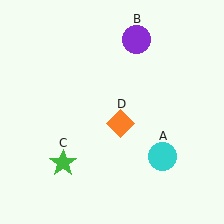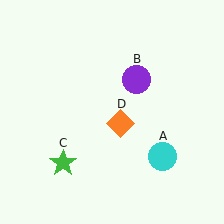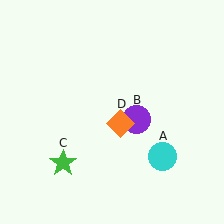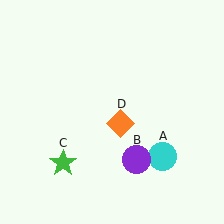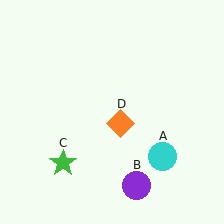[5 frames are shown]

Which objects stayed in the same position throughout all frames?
Cyan circle (object A) and green star (object C) and orange diamond (object D) remained stationary.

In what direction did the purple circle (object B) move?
The purple circle (object B) moved down.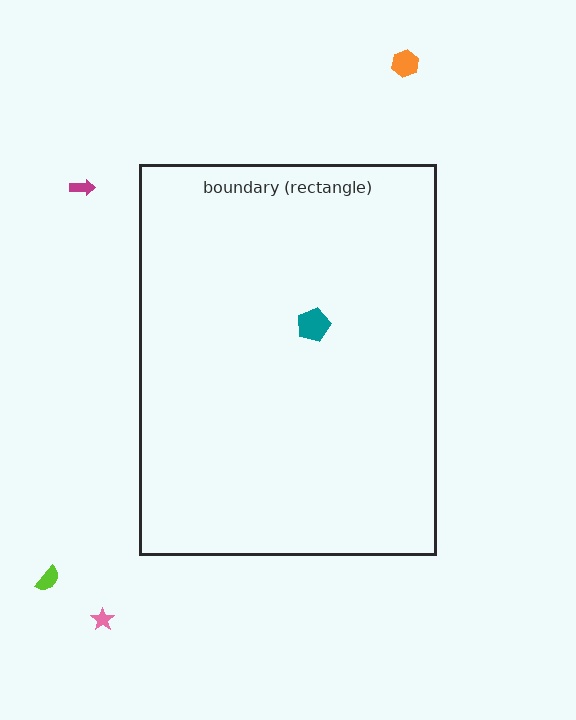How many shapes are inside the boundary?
1 inside, 4 outside.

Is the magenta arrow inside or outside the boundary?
Outside.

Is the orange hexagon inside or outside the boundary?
Outside.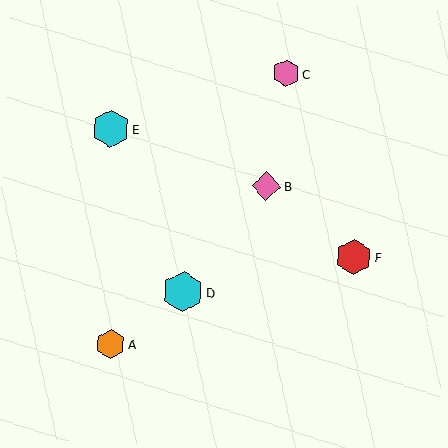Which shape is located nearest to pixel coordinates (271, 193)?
The pink diamond (labeled B) at (266, 186) is nearest to that location.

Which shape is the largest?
The cyan hexagon (labeled D) is the largest.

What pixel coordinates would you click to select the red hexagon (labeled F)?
Click at (354, 257) to select the red hexagon F.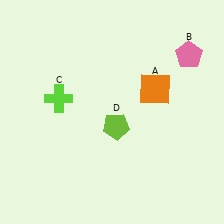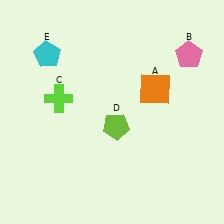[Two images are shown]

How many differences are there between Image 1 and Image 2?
There is 1 difference between the two images.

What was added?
A cyan pentagon (E) was added in Image 2.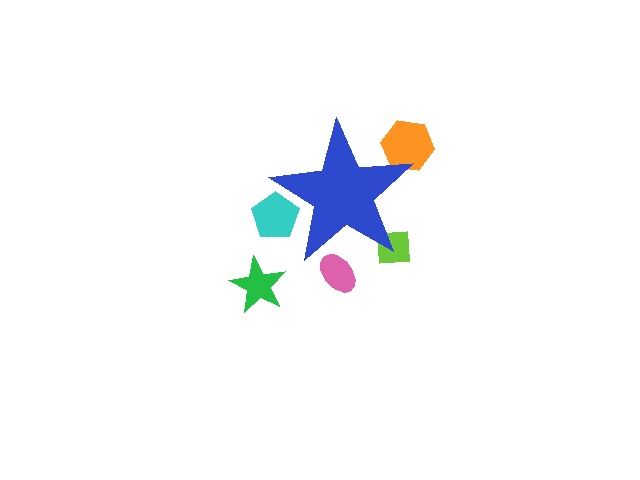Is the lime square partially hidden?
Yes, the lime square is partially hidden behind the blue star.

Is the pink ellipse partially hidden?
Yes, the pink ellipse is partially hidden behind the blue star.